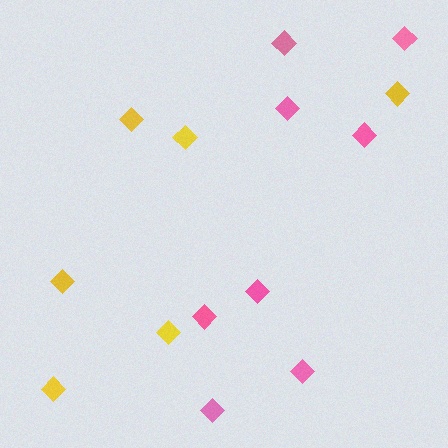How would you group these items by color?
There are 2 groups: one group of yellow diamonds (6) and one group of pink diamonds (8).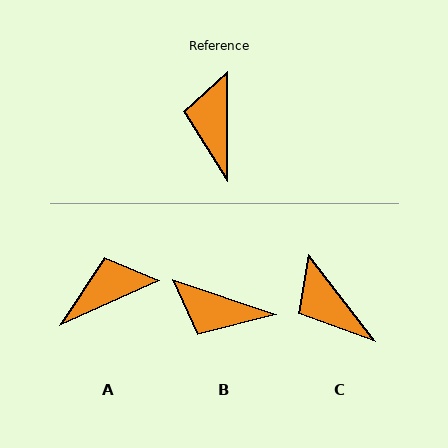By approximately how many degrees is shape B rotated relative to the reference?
Approximately 71 degrees counter-clockwise.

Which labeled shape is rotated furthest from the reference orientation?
B, about 71 degrees away.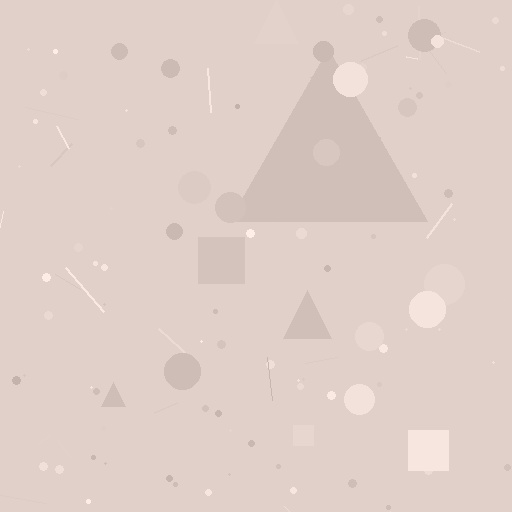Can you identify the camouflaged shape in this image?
The camouflaged shape is a triangle.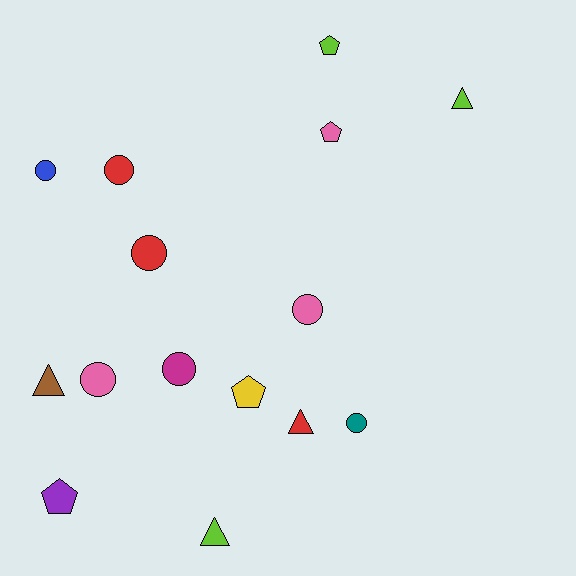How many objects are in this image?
There are 15 objects.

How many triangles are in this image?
There are 4 triangles.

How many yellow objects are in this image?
There is 1 yellow object.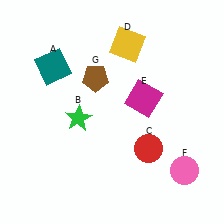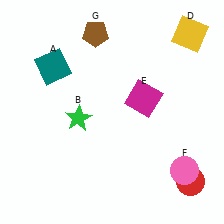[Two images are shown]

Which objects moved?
The objects that moved are: the red circle (C), the yellow square (D), the brown pentagon (G).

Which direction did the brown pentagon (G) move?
The brown pentagon (G) moved up.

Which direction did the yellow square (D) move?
The yellow square (D) moved right.